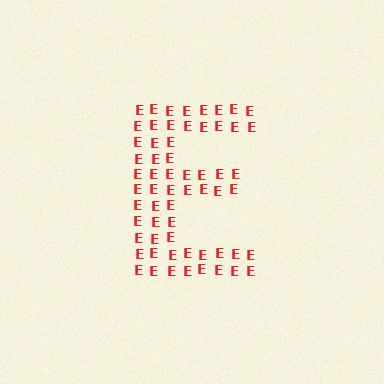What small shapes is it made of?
It is made of small letter E's.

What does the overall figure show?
The overall figure shows the letter E.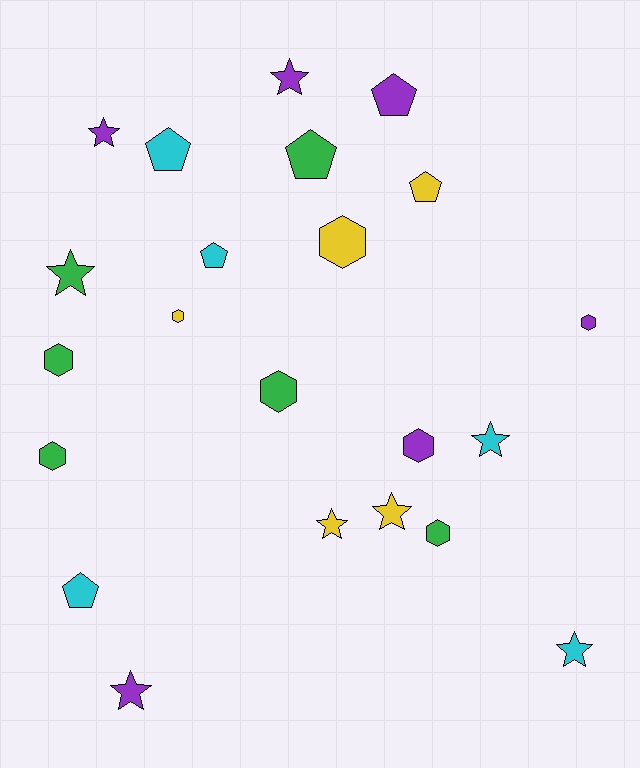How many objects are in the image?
There are 22 objects.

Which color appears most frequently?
Purple, with 6 objects.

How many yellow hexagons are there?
There are 2 yellow hexagons.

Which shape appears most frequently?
Hexagon, with 8 objects.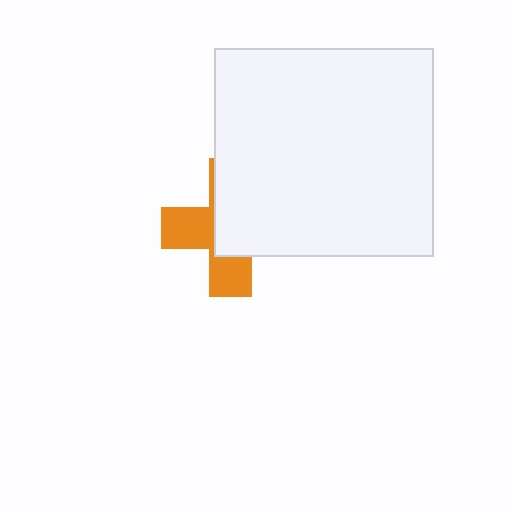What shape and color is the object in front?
The object in front is a white rectangle.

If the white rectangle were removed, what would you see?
You would see the complete orange cross.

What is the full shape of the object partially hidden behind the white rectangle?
The partially hidden object is an orange cross.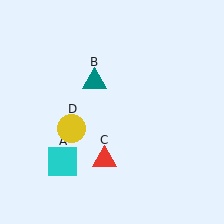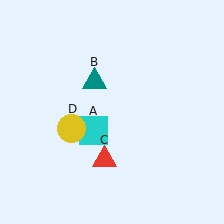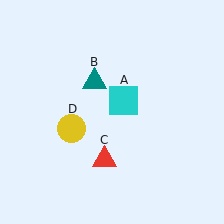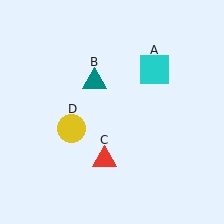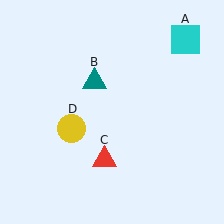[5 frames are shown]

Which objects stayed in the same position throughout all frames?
Teal triangle (object B) and red triangle (object C) and yellow circle (object D) remained stationary.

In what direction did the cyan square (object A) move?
The cyan square (object A) moved up and to the right.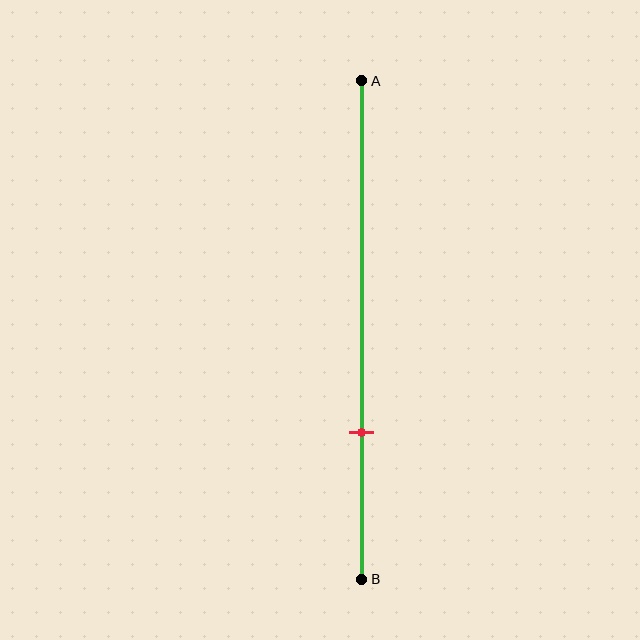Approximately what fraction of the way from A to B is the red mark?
The red mark is approximately 70% of the way from A to B.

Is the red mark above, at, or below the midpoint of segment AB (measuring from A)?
The red mark is below the midpoint of segment AB.